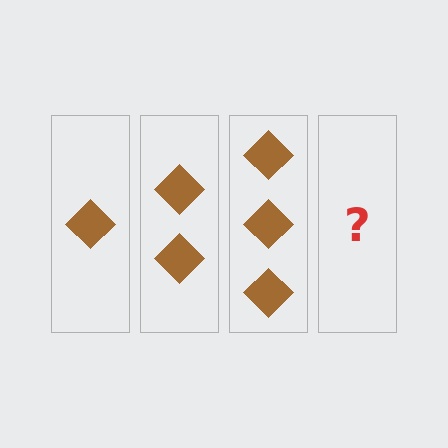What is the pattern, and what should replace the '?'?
The pattern is that each step adds one more diamond. The '?' should be 4 diamonds.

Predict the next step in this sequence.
The next step is 4 diamonds.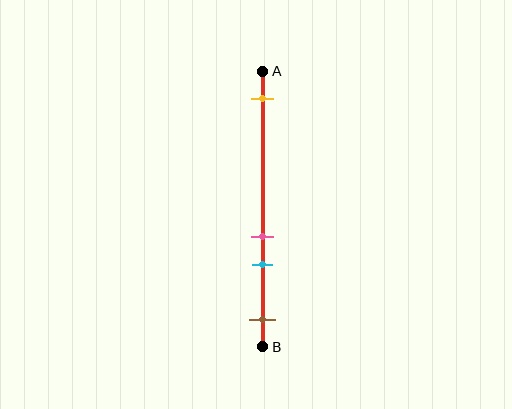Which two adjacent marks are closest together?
The pink and cyan marks are the closest adjacent pair.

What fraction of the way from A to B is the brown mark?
The brown mark is approximately 90% (0.9) of the way from A to B.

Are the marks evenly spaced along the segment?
No, the marks are not evenly spaced.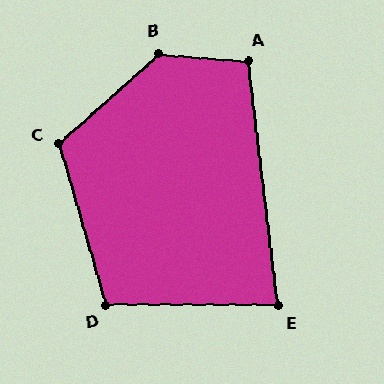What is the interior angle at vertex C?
Approximately 116 degrees (obtuse).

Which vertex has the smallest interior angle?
E, at approximately 83 degrees.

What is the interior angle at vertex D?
Approximately 106 degrees (obtuse).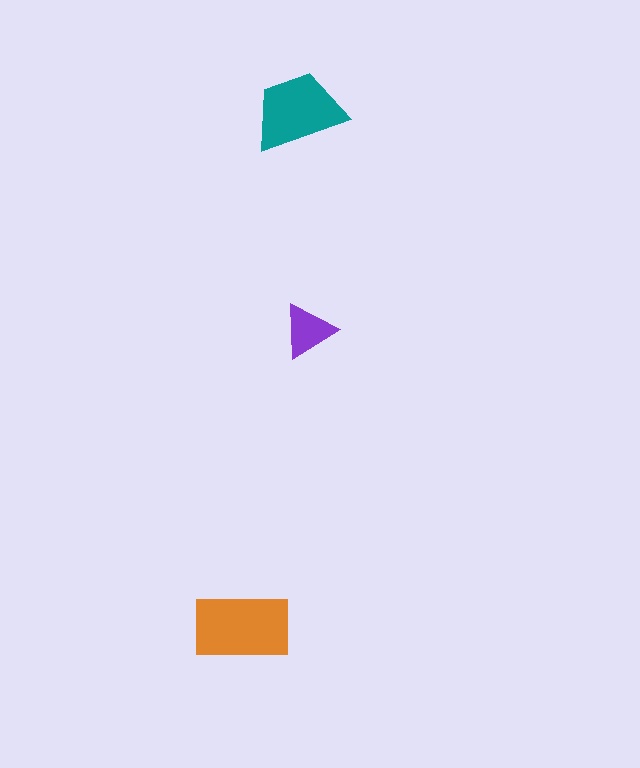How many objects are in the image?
There are 3 objects in the image.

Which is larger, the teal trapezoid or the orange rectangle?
The orange rectangle.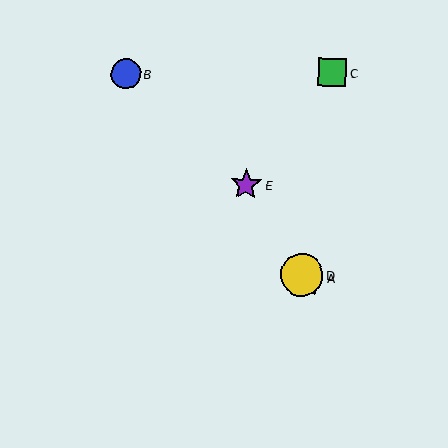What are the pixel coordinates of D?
Object D is at (302, 275).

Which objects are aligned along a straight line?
Objects A, D, E are aligned along a straight line.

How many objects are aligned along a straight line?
3 objects (A, D, E) are aligned along a straight line.